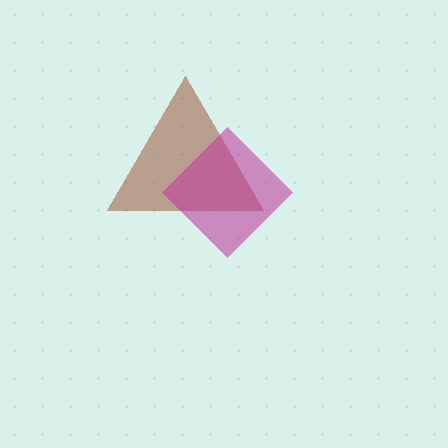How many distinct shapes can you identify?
There are 2 distinct shapes: a brown triangle, a magenta diamond.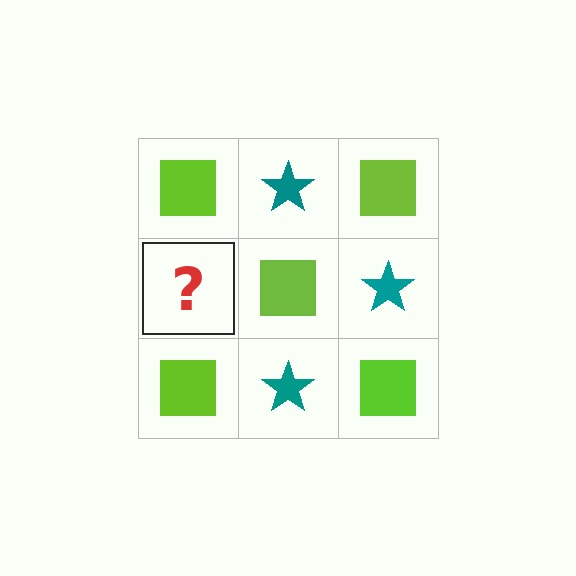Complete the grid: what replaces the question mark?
The question mark should be replaced with a teal star.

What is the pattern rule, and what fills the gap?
The rule is that it alternates lime square and teal star in a checkerboard pattern. The gap should be filled with a teal star.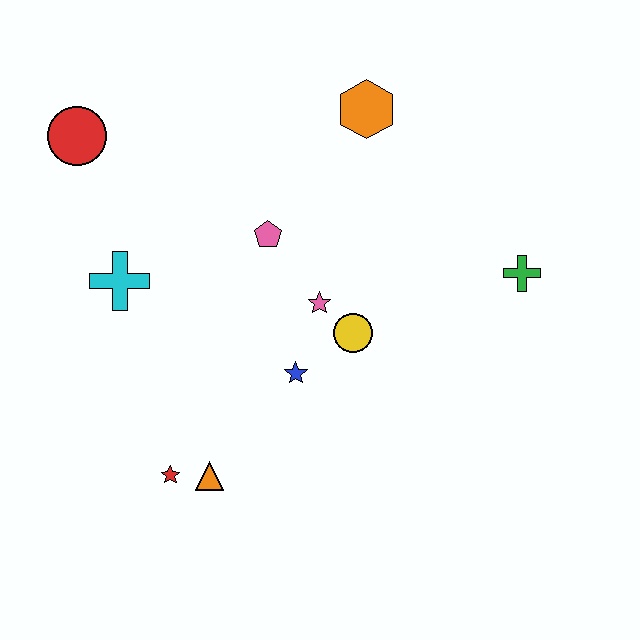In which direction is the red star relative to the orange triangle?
The red star is to the left of the orange triangle.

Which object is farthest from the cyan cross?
The green cross is farthest from the cyan cross.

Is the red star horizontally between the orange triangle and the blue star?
No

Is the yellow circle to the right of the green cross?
No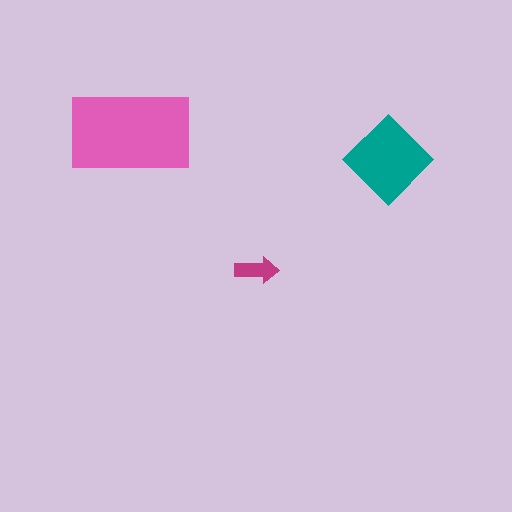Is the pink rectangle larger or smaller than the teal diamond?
Larger.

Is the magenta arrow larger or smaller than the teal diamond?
Smaller.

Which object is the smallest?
The magenta arrow.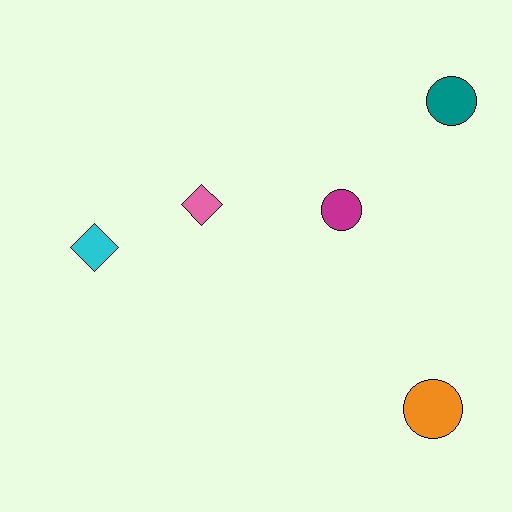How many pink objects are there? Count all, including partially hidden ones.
There is 1 pink object.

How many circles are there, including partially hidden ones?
There are 3 circles.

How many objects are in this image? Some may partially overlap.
There are 5 objects.